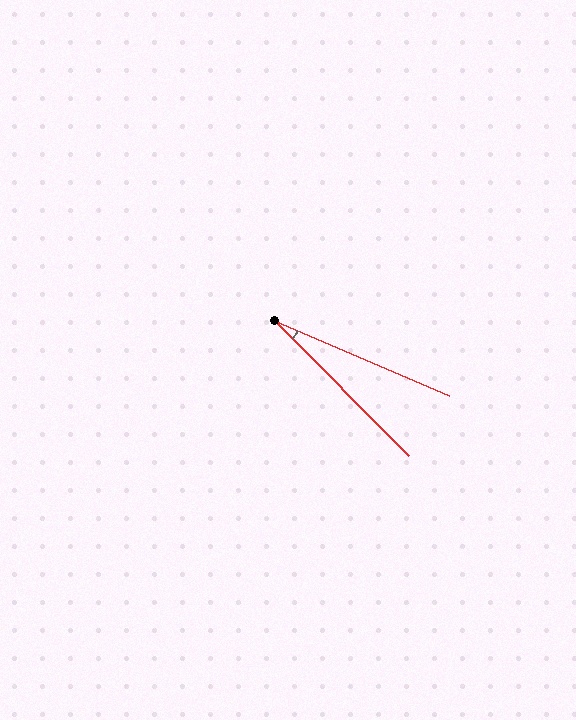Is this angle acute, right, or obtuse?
It is acute.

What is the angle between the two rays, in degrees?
Approximately 22 degrees.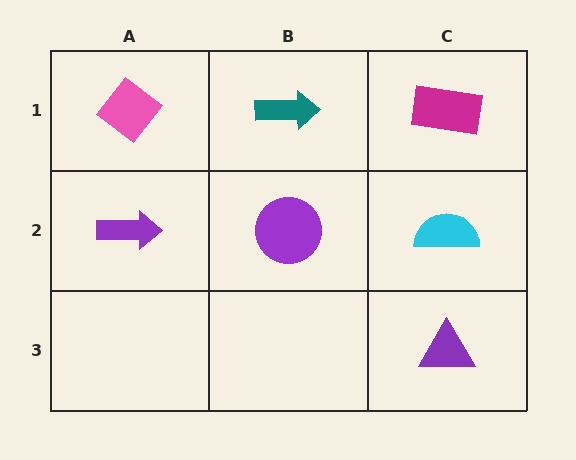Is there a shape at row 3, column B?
No, that cell is empty.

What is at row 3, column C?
A purple triangle.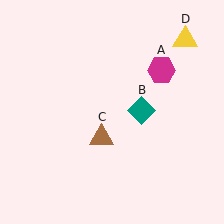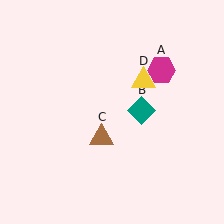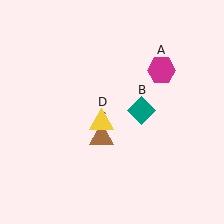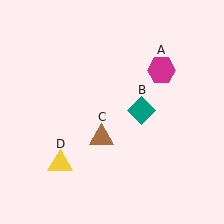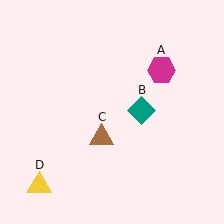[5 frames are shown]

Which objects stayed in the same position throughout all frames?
Magenta hexagon (object A) and teal diamond (object B) and brown triangle (object C) remained stationary.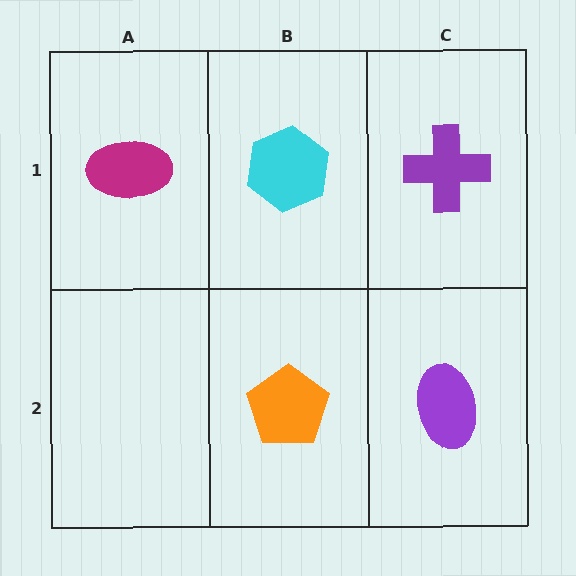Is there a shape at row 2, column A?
No, that cell is empty.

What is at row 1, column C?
A purple cross.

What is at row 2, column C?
A purple ellipse.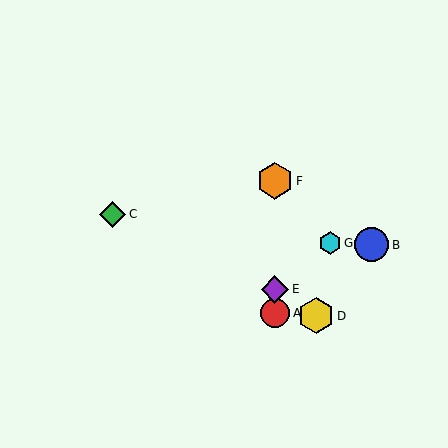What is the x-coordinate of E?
Object E is at x≈275.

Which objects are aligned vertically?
Objects A, E, F are aligned vertically.